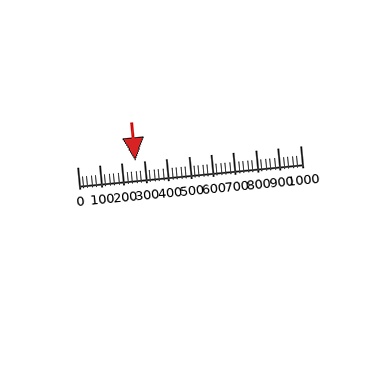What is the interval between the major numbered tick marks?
The major tick marks are spaced 100 units apart.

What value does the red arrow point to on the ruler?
The red arrow points to approximately 260.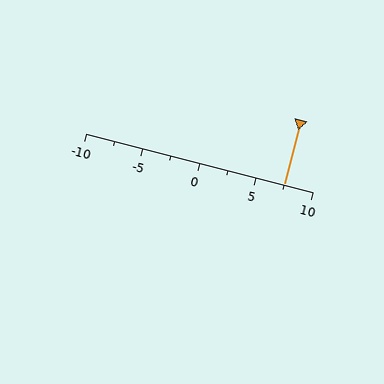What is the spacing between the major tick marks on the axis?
The major ticks are spaced 5 apart.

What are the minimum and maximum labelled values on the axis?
The axis runs from -10 to 10.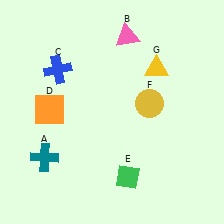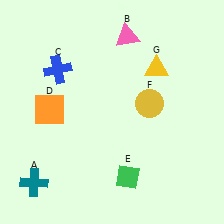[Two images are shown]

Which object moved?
The teal cross (A) moved down.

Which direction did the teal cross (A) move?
The teal cross (A) moved down.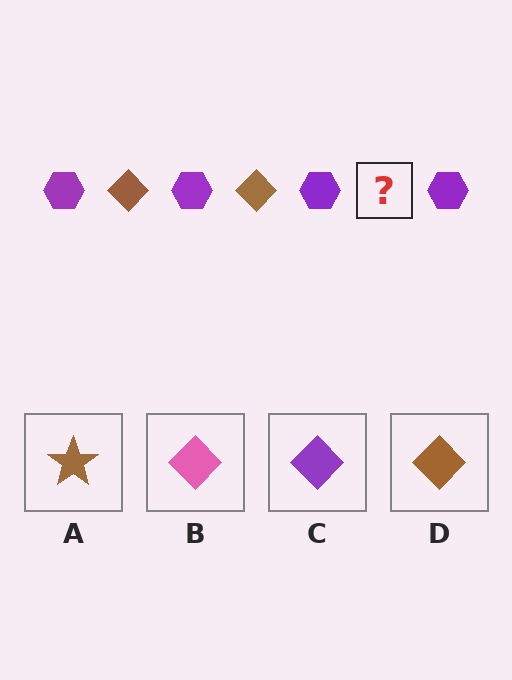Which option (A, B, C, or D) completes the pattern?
D.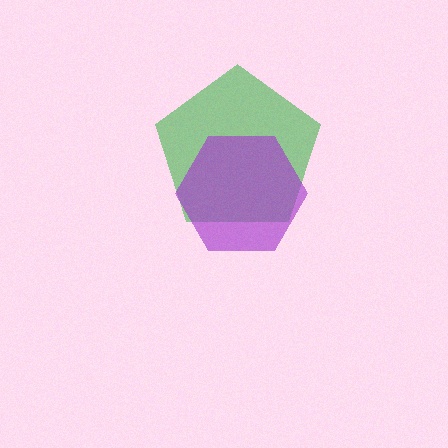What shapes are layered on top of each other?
The layered shapes are: a green pentagon, a purple hexagon.